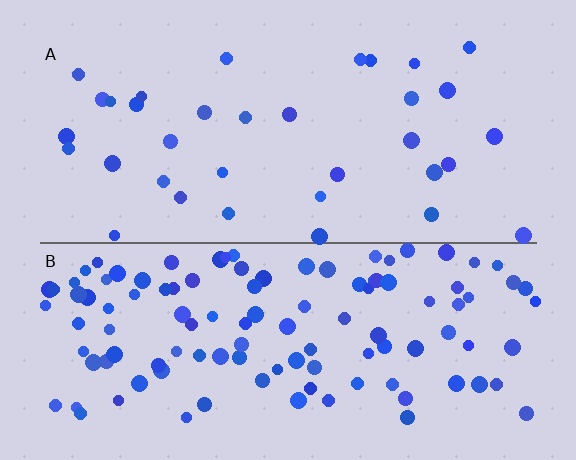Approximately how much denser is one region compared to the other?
Approximately 3.3× — region B over region A.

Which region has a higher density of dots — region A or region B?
B (the bottom).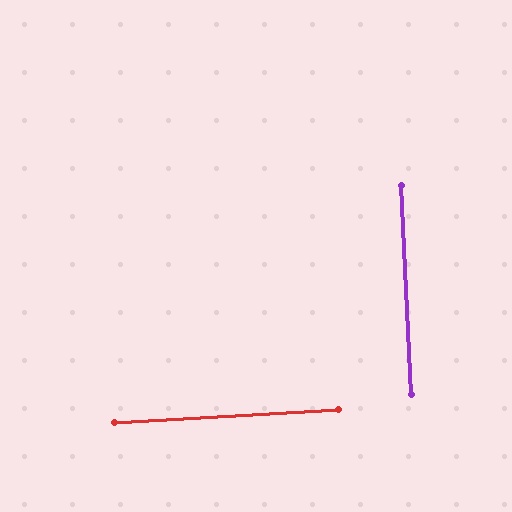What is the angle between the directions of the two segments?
Approximately 90 degrees.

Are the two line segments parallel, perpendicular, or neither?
Perpendicular — they meet at approximately 90°.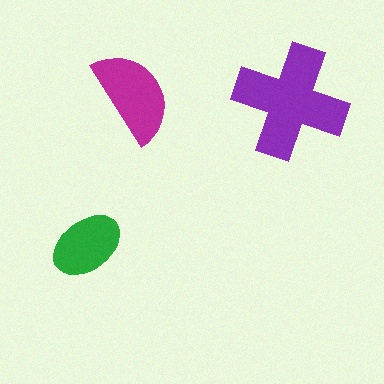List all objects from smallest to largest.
The green ellipse, the magenta semicircle, the purple cross.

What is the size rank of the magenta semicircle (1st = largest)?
2nd.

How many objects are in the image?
There are 3 objects in the image.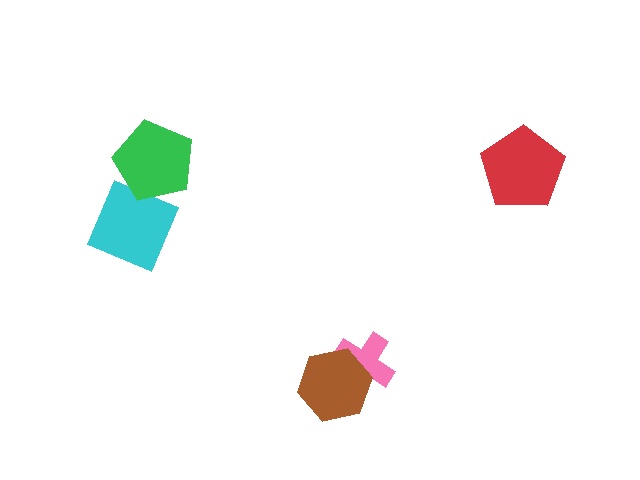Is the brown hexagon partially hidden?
No, no other shape covers it.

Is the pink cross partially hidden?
Yes, it is partially covered by another shape.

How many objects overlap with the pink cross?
1 object overlaps with the pink cross.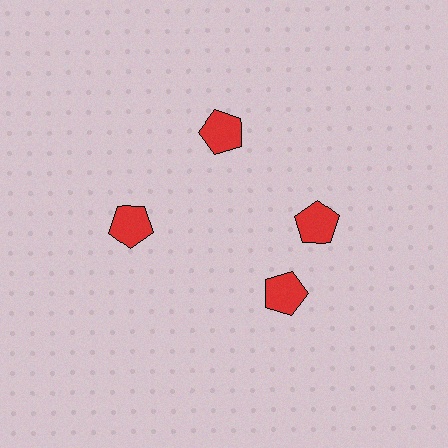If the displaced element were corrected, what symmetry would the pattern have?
It would have 4-fold rotational symmetry — the pattern would map onto itself every 90 degrees.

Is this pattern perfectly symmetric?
No. The 4 red pentagons are arranged in a ring, but one element near the 6 o'clock position is rotated out of alignment along the ring, breaking the 4-fold rotational symmetry.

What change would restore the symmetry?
The symmetry would be restored by rotating it back into even spacing with its neighbors so that all 4 pentagons sit at equal angles and equal distance from the center.